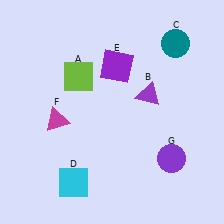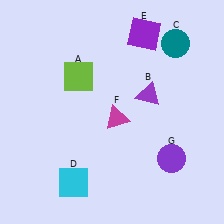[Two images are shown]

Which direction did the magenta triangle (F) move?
The magenta triangle (F) moved right.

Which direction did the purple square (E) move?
The purple square (E) moved up.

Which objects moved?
The objects that moved are: the purple square (E), the magenta triangle (F).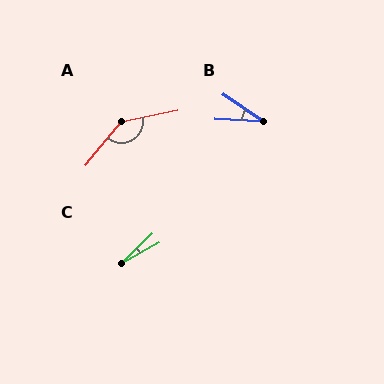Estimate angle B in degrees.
Approximately 32 degrees.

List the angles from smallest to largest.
C (16°), B (32°), A (141°).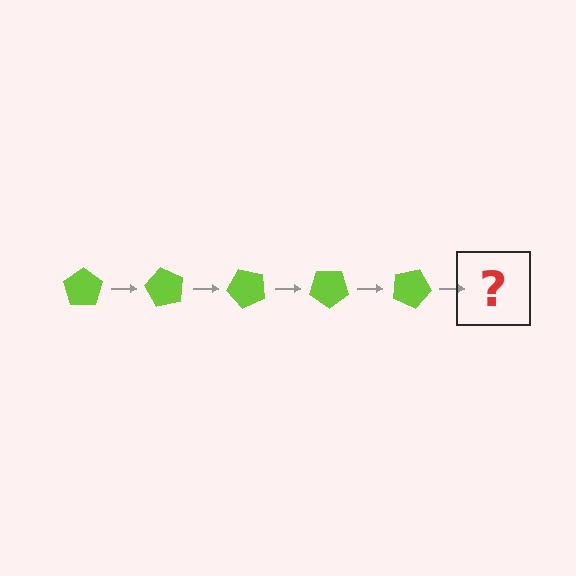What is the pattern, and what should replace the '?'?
The pattern is that the pentagon rotates 60 degrees each step. The '?' should be a lime pentagon rotated 300 degrees.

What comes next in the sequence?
The next element should be a lime pentagon rotated 300 degrees.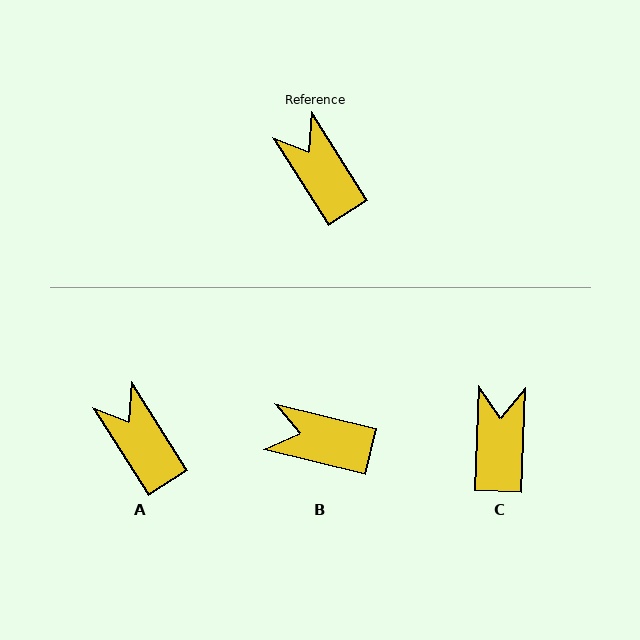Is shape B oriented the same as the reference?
No, it is off by about 44 degrees.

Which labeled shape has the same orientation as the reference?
A.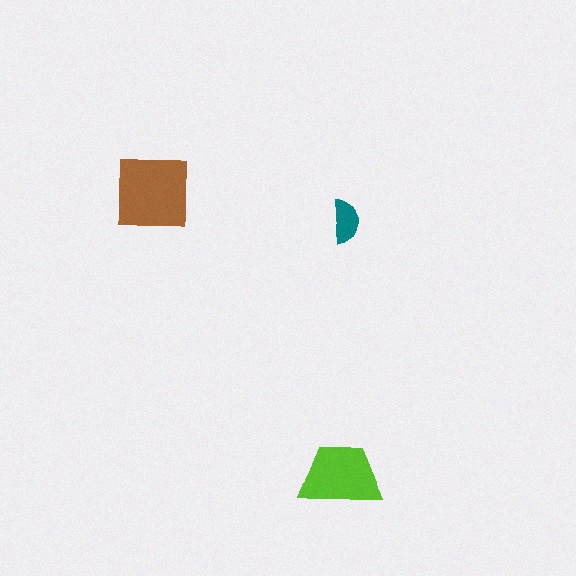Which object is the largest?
The brown square.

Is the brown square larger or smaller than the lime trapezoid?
Larger.